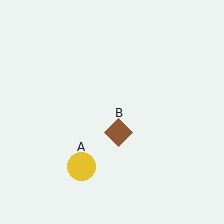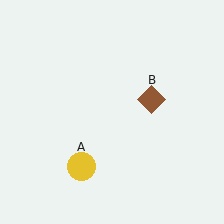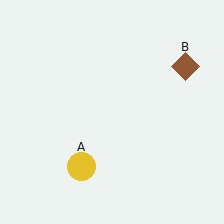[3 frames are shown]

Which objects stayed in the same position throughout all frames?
Yellow circle (object A) remained stationary.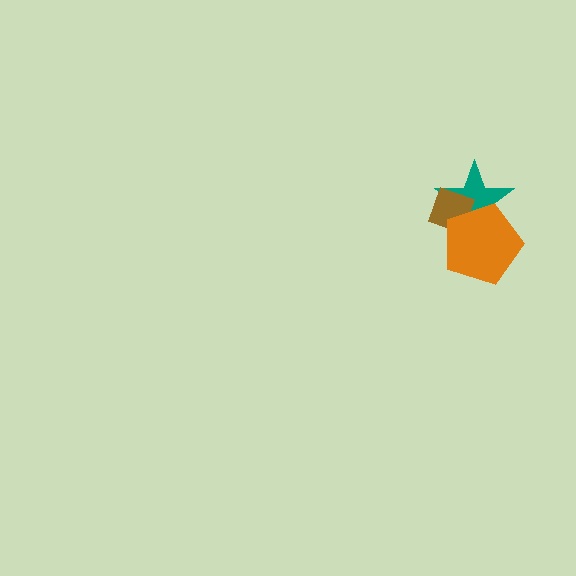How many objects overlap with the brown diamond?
2 objects overlap with the brown diamond.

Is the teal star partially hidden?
Yes, it is partially covered by another shape.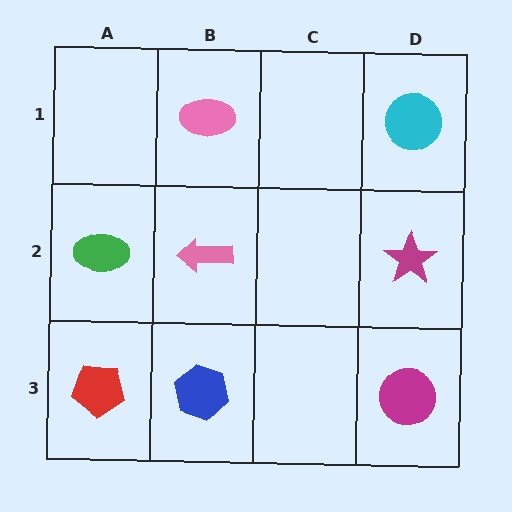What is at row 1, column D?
A cyan circle.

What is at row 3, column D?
A magenta circle.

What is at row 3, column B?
A blue hexagon.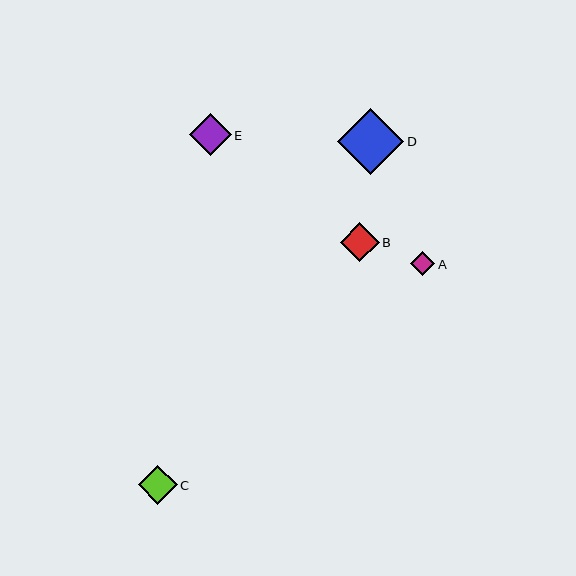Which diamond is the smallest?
Diamond A is the smallest with a size of approximately 25 pixels.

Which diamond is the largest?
Diamond D is the largest with a size of approximately 67 pixels.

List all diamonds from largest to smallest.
From largest to smallest: D, E, B, C, A.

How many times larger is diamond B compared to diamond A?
Diamond B is approximately 1.6 times the size of diamond A.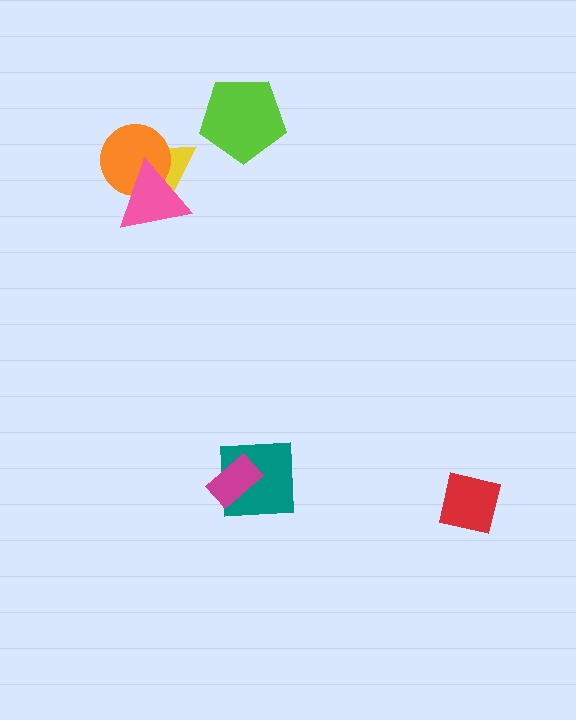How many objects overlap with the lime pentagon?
0 objects overlap with the lime pentagon.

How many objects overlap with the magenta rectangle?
1 object overlaps with the magenta rectangle.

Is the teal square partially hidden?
Yes, it is partially covered by another shape.